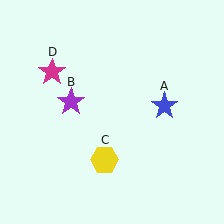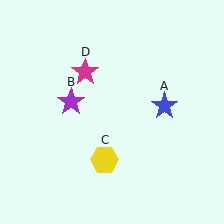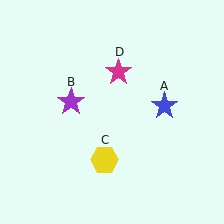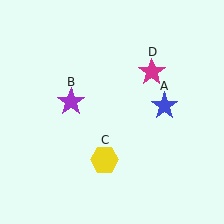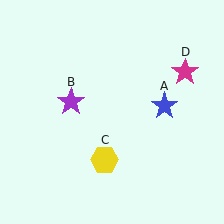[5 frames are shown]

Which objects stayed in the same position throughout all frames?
Blue star (object A) and purple star (object B) and yellow hexagon (object C) remained stationary.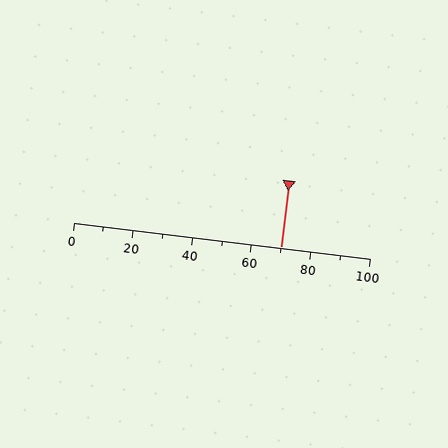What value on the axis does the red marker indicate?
The marker indicates approximately 70.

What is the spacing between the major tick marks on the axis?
The major ticks are spaced 20 apart.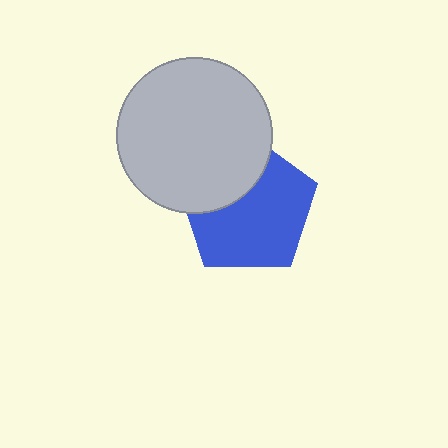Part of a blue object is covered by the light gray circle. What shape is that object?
It is a pentagon.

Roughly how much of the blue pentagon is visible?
Most of it is visible (roughly 67%).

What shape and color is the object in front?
The object in front is a light gray circle.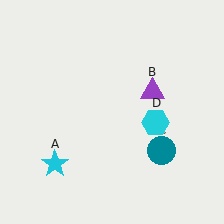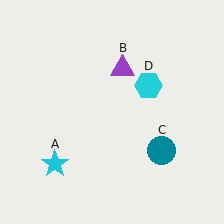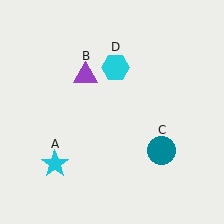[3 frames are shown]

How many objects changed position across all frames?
2 objects changed position: purple triangle (object B), cyan hexagon (object D).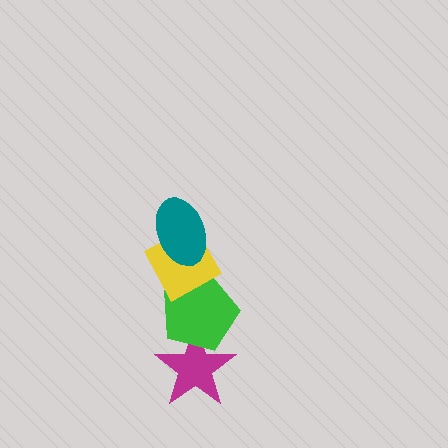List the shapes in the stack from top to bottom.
From top to bottom: the teal ellipse, the yellow diamond, the green pentagon, the magenta star.